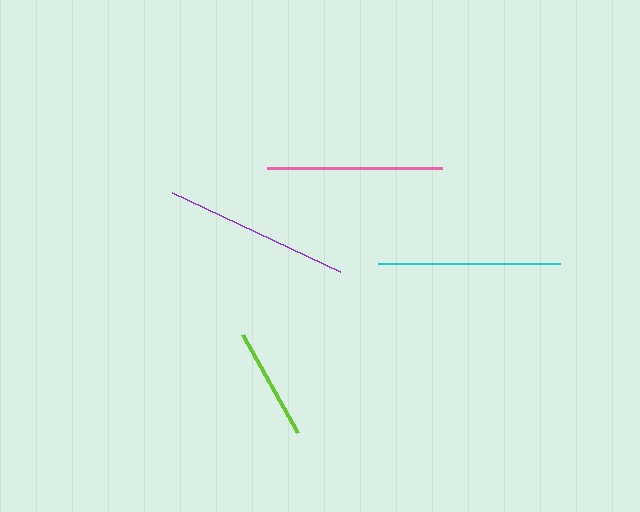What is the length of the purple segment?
The purple segment is approximately 186 pixels long.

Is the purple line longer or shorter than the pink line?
The purple line is longer than the pink line.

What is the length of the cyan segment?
The cyan segment is approximately 182 pixels long.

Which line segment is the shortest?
The lime line is the shortest at approximately 112 pixels.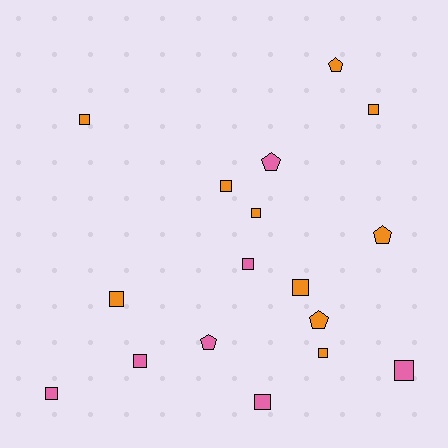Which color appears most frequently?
Orange, with 10 objects.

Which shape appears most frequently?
Square, with 12 objects.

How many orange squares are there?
There are 7 orange squares.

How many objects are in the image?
There are 17 objects.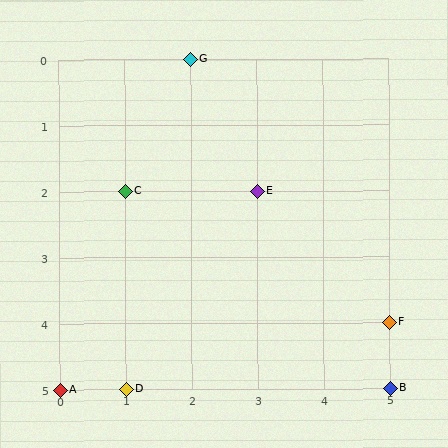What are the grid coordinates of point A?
Point A is at grid coordinates (0, 5).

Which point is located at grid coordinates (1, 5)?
Point D is at (1, 5).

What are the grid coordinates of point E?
Point E is at grid coordinates (3, 2).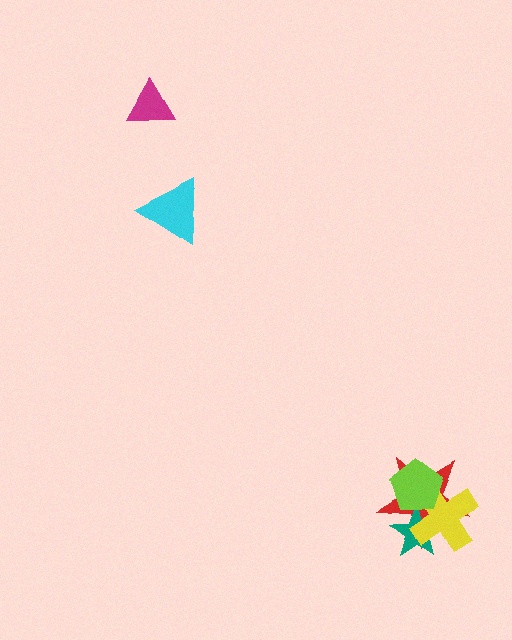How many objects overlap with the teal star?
3 objects overlap with the teal star.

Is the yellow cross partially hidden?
Yes, it is partially covered by another shape.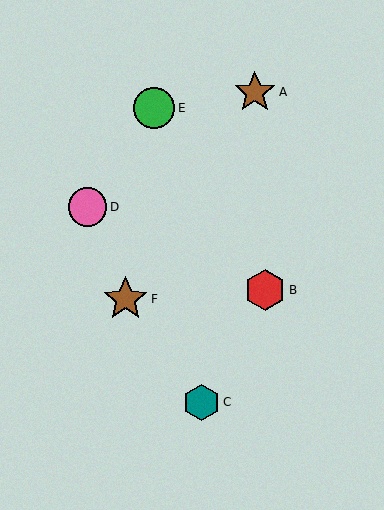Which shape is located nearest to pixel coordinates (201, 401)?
The teal hexagon (labeled C) at (201, 402) is nearest to that location.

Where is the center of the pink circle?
The center of the pink circle is at (87, 207).